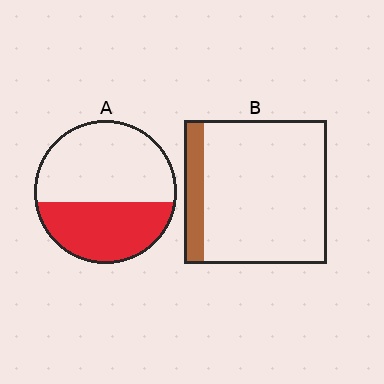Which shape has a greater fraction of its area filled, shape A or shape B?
Shape A.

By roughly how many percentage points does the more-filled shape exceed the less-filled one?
By roughly 25 percentage points (A over B).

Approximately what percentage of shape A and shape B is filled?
A is approximately 40% and B is approximately 15%.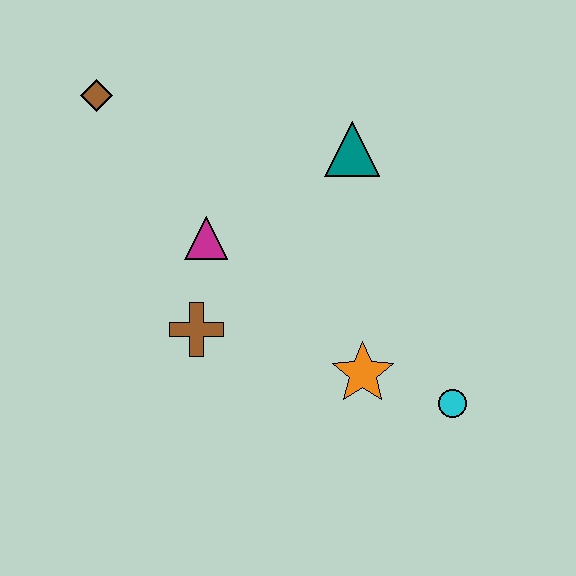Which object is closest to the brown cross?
The magenta triangle is closest to the brown cross.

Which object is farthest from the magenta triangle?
The cyan circle is farthest from the magenta triangle.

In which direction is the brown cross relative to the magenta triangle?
The brown cross is below the magenta triangle.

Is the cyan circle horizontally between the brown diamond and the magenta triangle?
No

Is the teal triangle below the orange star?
No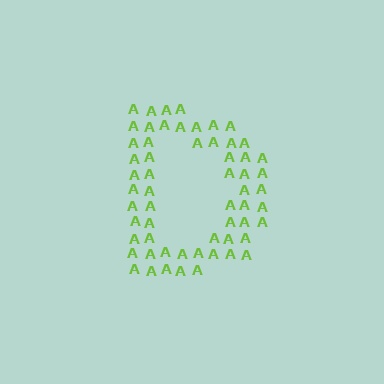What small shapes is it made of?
It is made of small letter A's.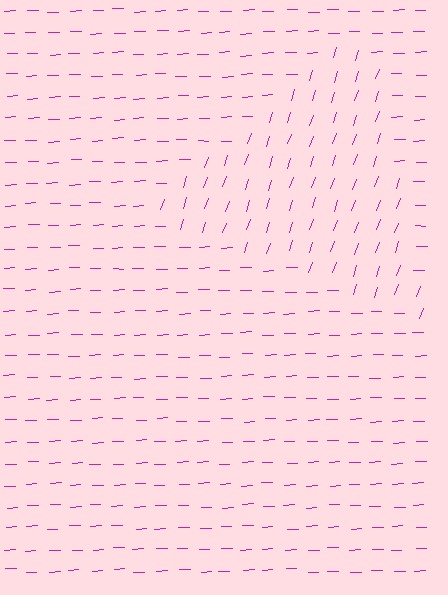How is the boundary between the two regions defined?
The boundary is defined purely by a change in line orientation (approximately 69 degrees difference). All lines are the same color and thickness.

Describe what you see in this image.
The image is filled with small magenta line segments. A triangle region in the image has lines oriented differently from the surrounding lines, creating a visible texture boundary.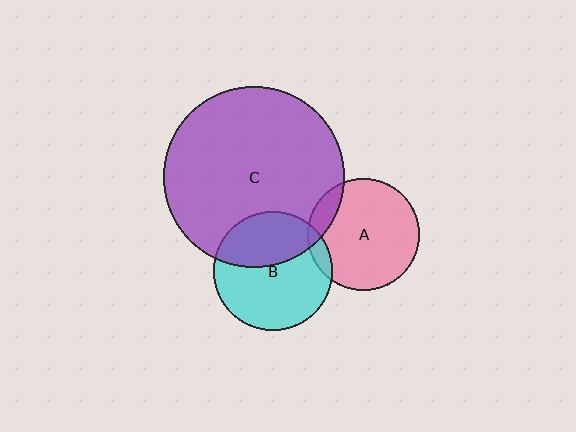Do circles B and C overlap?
Yes.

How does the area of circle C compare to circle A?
Approximately 2.6 times.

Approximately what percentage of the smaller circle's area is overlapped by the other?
Approximately 40%.